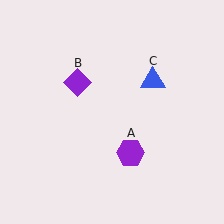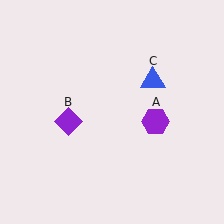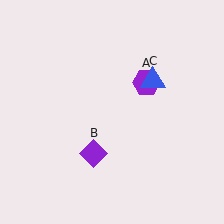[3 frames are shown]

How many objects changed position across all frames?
2 objects changed position: purple hexagon (object A), purple diamond (object B).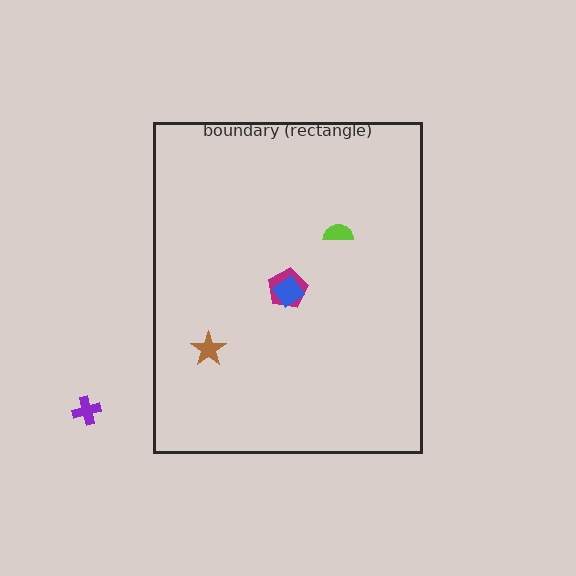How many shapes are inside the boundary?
4 inside, 1 outside.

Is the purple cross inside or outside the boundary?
Outside.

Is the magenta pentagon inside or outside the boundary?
Inside.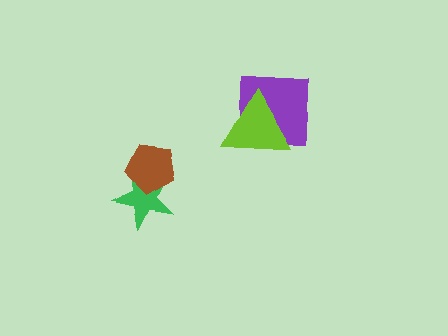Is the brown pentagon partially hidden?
No, no other shape covers it.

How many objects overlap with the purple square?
1 object overlaps with the purple square.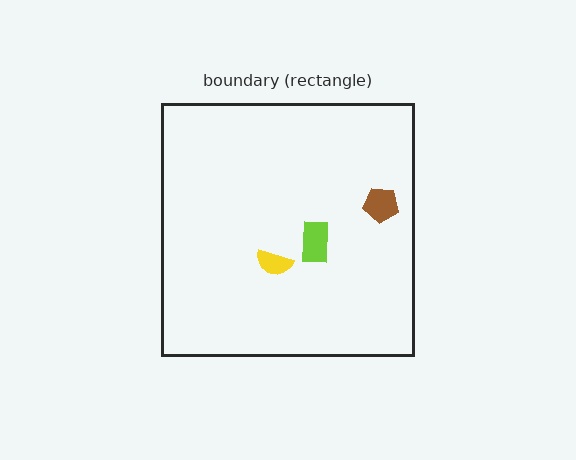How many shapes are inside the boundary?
3 inside, 0 outside.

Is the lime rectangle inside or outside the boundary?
Inside.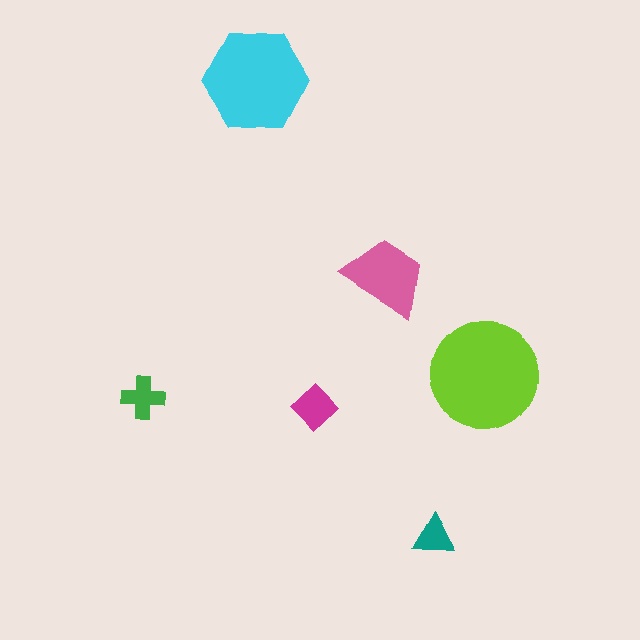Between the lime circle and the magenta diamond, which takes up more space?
The lime circle.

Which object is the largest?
The lime circle.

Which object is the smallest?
The teal triangle.